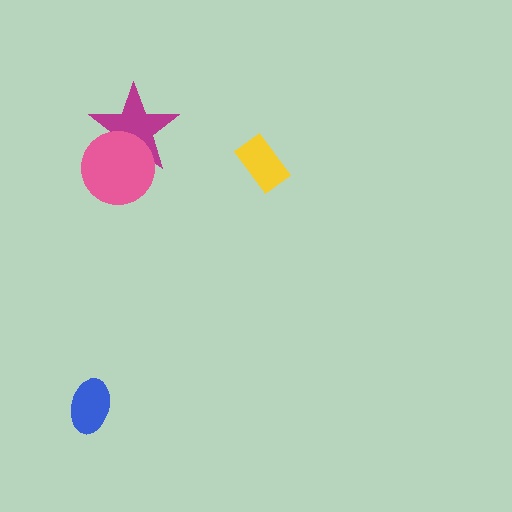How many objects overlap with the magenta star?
1 object overlaps with the magenta star.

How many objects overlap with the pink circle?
1 object overlaps with the pink circle.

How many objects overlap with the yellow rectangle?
0 objects overlap with the yellow rectangle.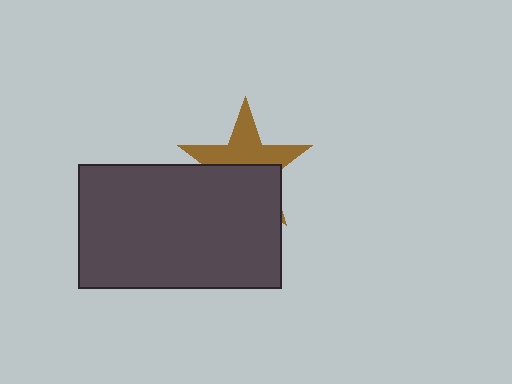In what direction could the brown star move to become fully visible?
The brown star could move up. That would shift it out from behind the dark gray rectangle entirely.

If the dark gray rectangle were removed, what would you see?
You would see the complete brown star.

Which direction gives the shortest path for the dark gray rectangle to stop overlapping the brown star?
Moving down gives the shortest separation.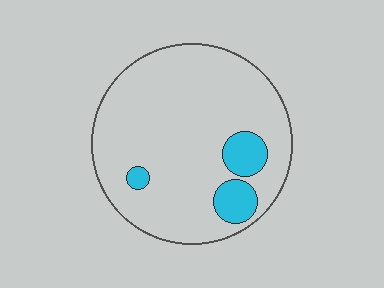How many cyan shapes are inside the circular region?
3.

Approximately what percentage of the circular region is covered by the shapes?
Approximately 10%.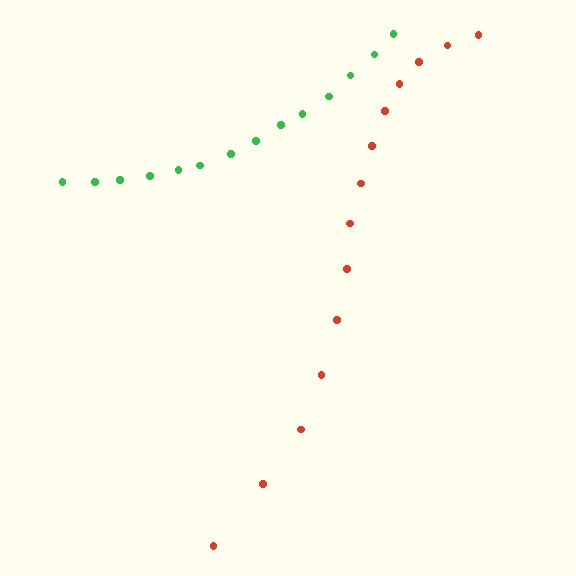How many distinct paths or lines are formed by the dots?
There are 2 distinct paths.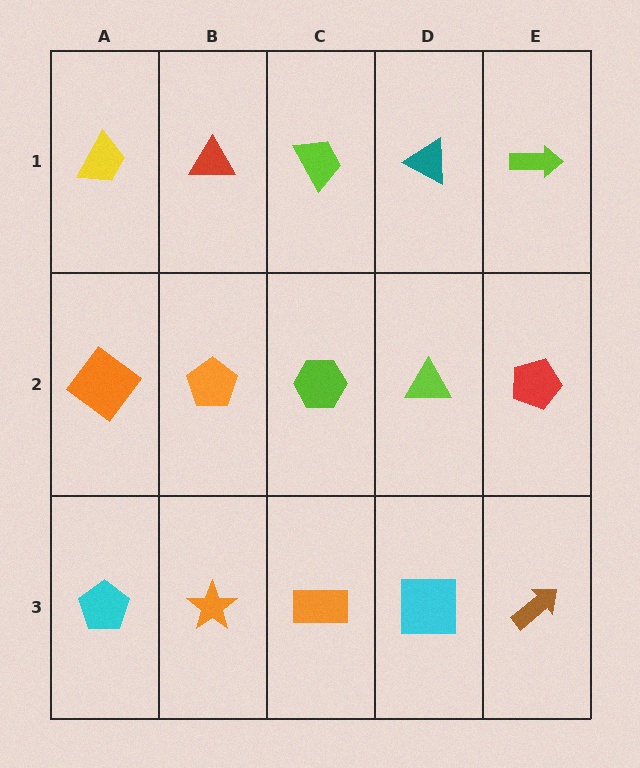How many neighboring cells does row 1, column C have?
3.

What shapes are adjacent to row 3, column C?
A lime hexagon (row 2, column C), an orange star (row 3, column B), a cyan square (row 3, column D).